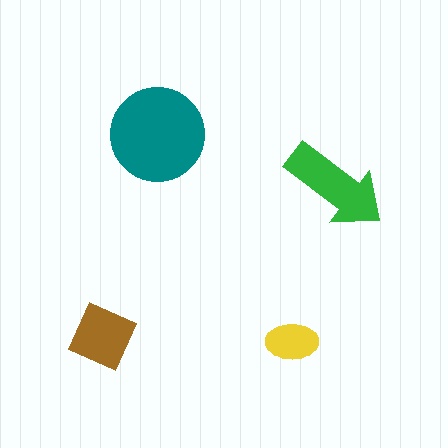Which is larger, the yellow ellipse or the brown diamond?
The brown diamond.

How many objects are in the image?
There are 4 objects in the image.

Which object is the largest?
The teal circle.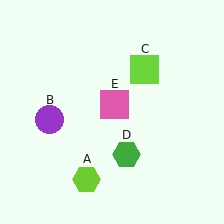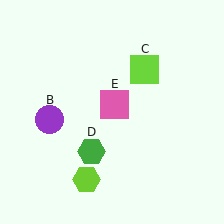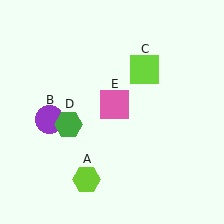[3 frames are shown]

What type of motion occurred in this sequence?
The green hexagon (object D) rotated clockwise around the center of the scene.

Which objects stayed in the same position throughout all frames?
Lime hexagon (object A) and purple circle (object B) and lime square (object C) and pink square (object E) remained stationary.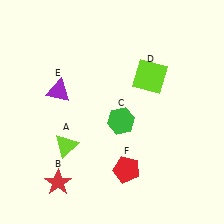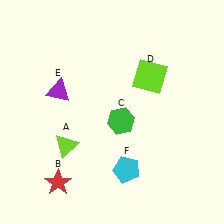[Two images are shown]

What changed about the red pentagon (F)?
In Image 1, F is red. In Image 2, it changed to cyan.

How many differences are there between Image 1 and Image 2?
There is 1 difference between the two images.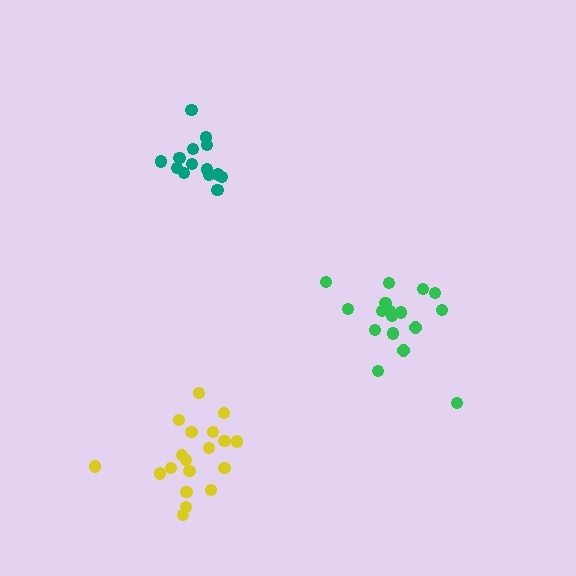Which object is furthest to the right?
The green cluster is rightmost.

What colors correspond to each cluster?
The clusters are colored: green, teal, yellow.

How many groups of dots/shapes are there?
There are 3 groups.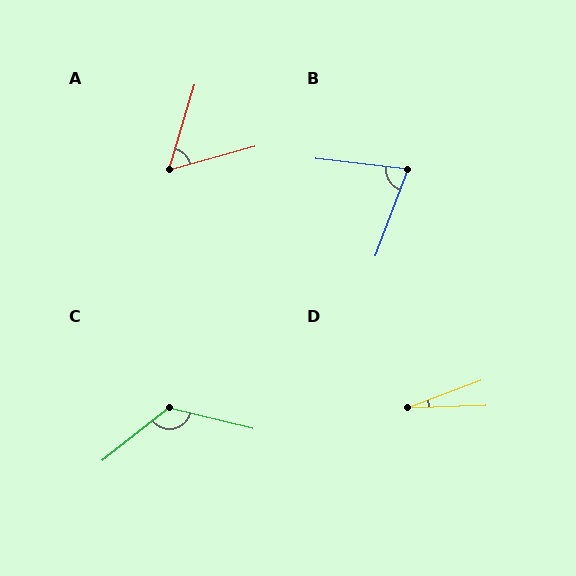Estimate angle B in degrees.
Approximately 76 degrees.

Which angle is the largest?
C, at approximately 127 degrees.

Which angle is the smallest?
D, at approximately 18 degrees.